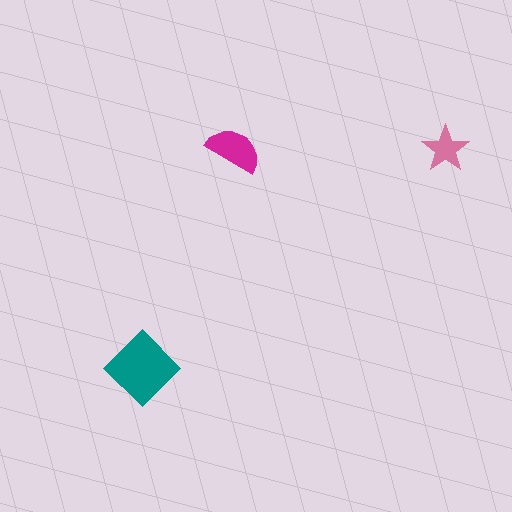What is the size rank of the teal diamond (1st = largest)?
1st.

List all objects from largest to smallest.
The teal diamond, the magenta semicircle, the pink star.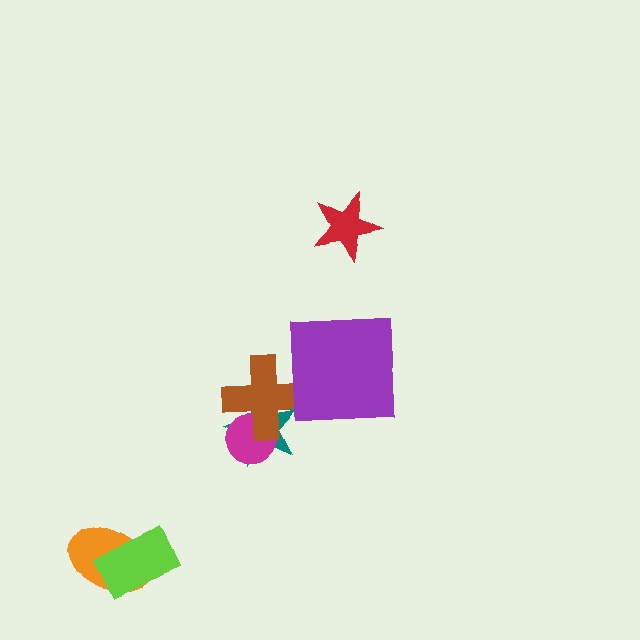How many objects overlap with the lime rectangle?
1 object overlaps with the lime rectangle.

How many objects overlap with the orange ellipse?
1 object overlaps with the orange ellipse.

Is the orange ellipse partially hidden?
Yes, it is partially covered by another shape.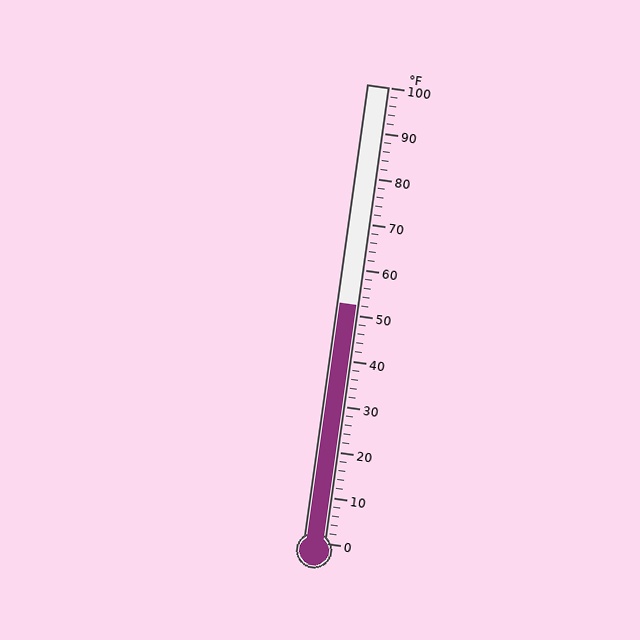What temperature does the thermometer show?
The thermometer shows approximately 52°F.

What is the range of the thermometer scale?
The thermometer scale ranges from 0°F to 100°F.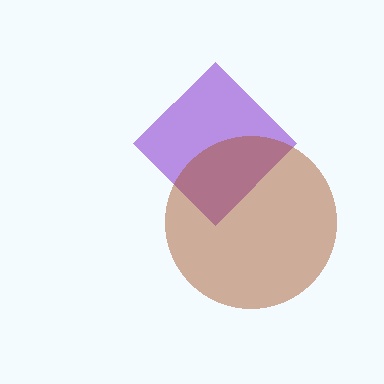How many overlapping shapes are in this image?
There are 2 overlapping shapes in the image.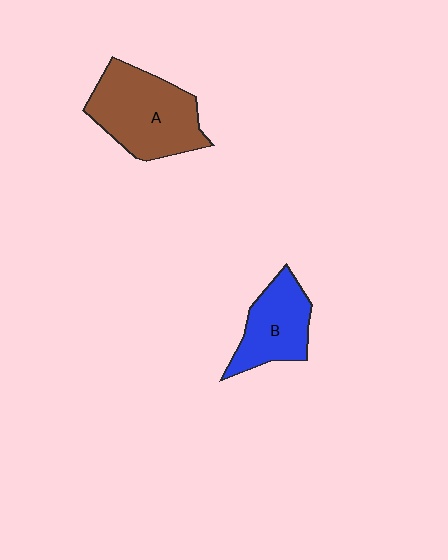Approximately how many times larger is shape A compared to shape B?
Approximately 1.5 times.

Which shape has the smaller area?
Shape B (blue).